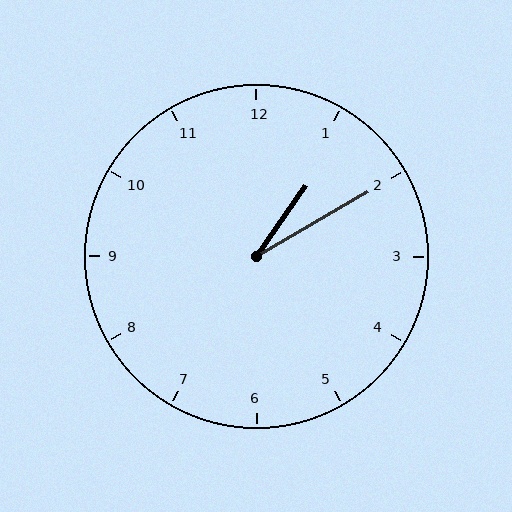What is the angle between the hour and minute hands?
Approximately 25 degrees.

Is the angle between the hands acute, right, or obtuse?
It is acute.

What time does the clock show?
1:10.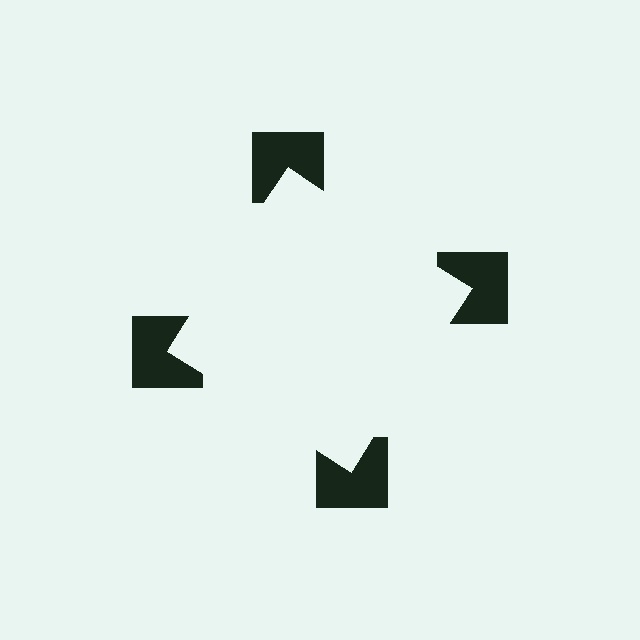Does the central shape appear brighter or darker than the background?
It typically appears slightly brighter than the background, even though no actual brightness change is drawn.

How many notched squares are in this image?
There are 4 — one at each vertex of the illusory square.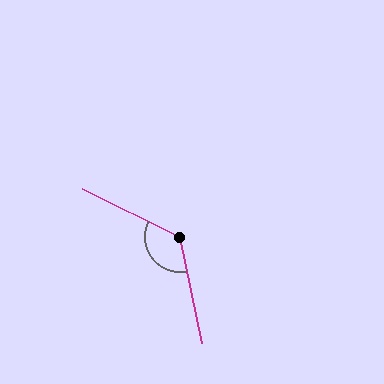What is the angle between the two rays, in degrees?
Approximately 128 degrees.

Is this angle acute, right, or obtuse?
It is obtuse.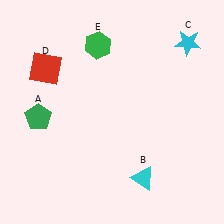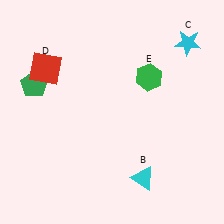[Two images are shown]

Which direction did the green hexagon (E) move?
The green hexagon (E) moved right.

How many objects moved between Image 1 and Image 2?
2 objects moved between the two images.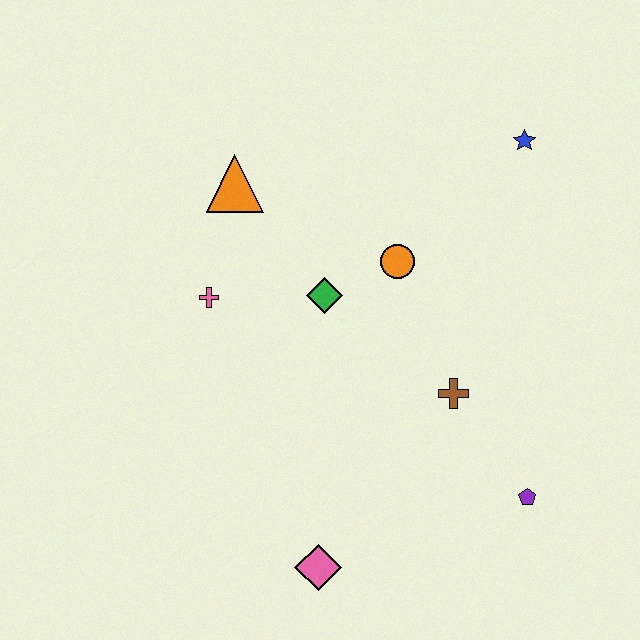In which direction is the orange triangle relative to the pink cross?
The orange triangle is above the pink cross.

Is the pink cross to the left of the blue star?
Yes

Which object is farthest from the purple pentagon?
The orange triangle is farthest from the purple pentagon.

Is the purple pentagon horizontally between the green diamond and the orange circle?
No